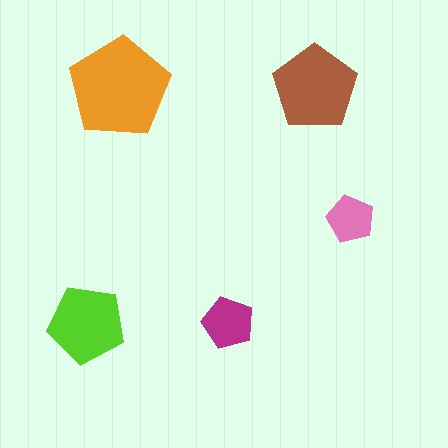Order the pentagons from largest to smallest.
the orange one, the brown one, the lime one, the magenta one, the pink one.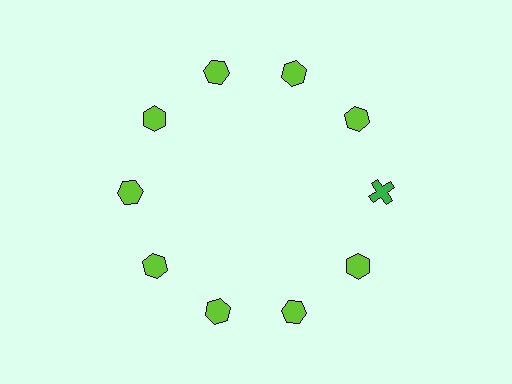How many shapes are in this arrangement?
There are 10 shapes arranged in a ring pattern.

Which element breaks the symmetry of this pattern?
The green cross at roughly the 3 o'clock position breaks the symmetry. All other shapes are lime hexagons.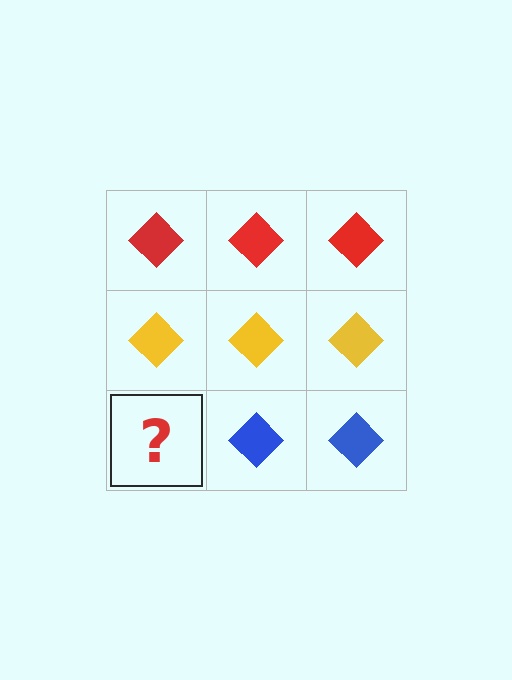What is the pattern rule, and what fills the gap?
The rule is that each row has a consistent color. The gap should be filled with a blue diamond.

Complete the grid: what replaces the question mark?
The question mark should be replaced with a blue diamond.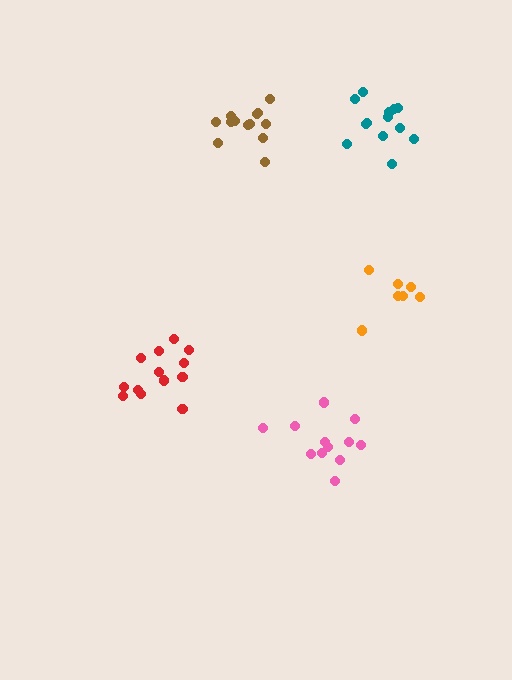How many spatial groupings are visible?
There are 5 spatial groupings.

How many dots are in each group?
Group 1: 13 dots, Group 2: 7 dots, Group 3: 12 dots, Group 4: 13 dots, Group 5: 13 dots (58 total).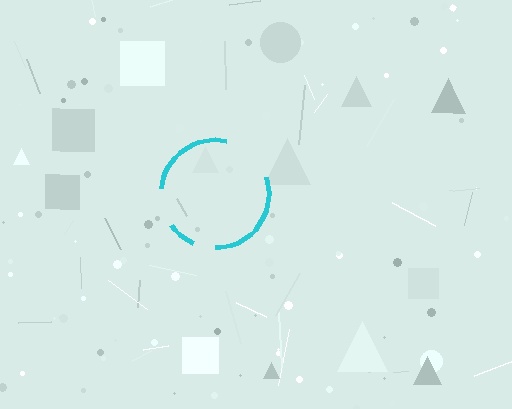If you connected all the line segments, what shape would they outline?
They would outline a circle.